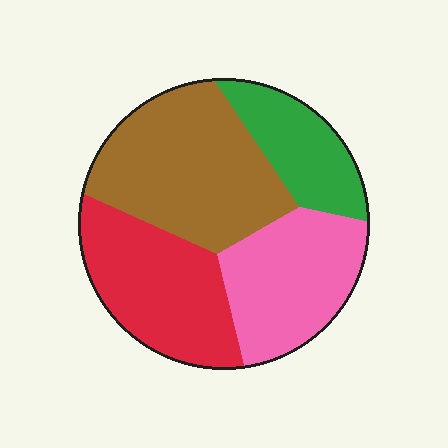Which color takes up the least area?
Green, at roughly 15%.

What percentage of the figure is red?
Red covers 26% of the figure.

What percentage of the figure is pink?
Pink covers around 25% of the figure.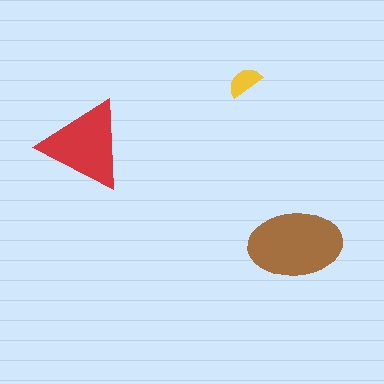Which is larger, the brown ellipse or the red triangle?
The brown ellipse.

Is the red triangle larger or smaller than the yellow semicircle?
Larger.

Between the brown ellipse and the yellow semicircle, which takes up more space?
The brown ellipse.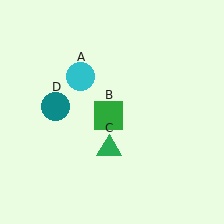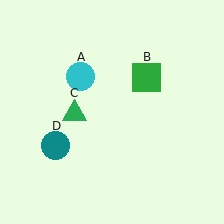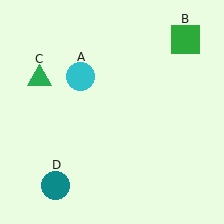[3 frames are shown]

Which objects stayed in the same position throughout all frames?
Cyan circle (object A) remained stationary.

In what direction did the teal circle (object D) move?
The teal circle (object D) moved down.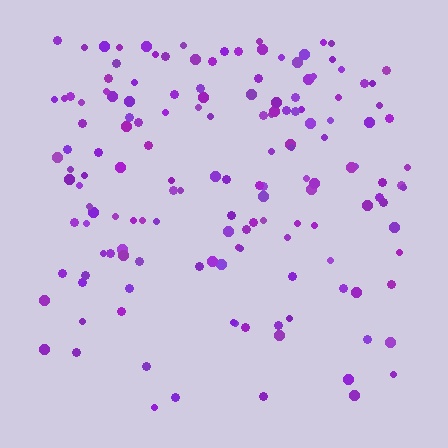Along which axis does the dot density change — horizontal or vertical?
Vertical.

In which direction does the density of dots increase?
From bottom to top, with the top side densest.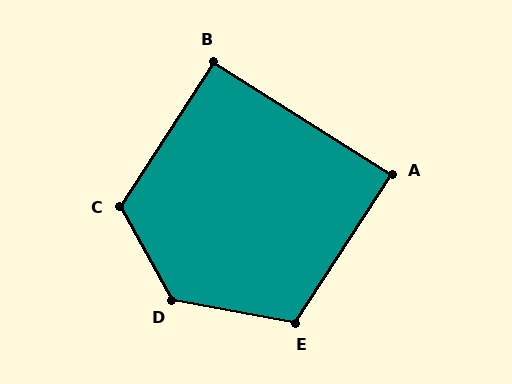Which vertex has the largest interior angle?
D, at approximately 130 degrees.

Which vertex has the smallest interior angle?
A, at approximately 89 degrees.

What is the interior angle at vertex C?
Approximately 118 degrees (obtuse).